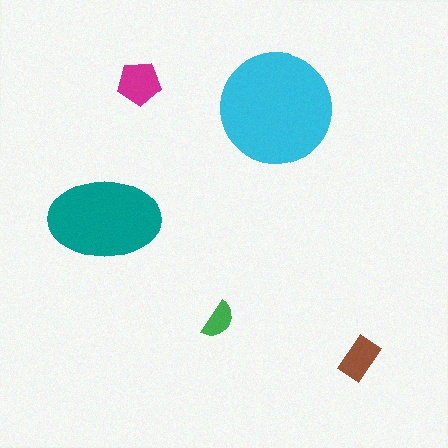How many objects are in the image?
There are 5 objects in the image.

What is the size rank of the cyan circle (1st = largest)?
1st.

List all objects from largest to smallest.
The cyan circle, the teal ellipse, the magenta pentagon, the brown rectangle, the green semicircle.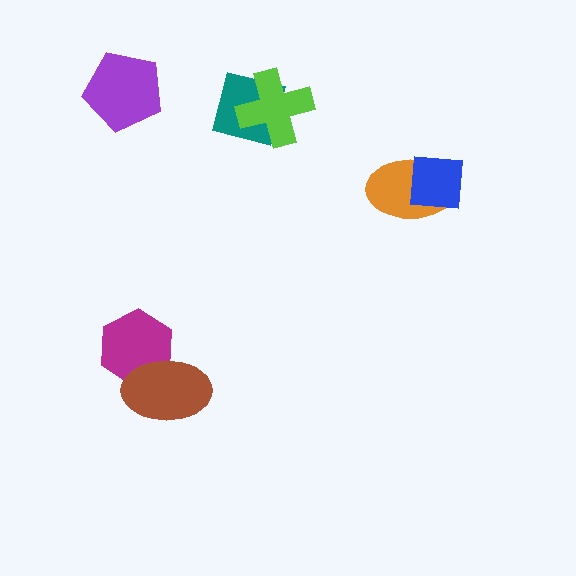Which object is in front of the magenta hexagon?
The brown ellipse is in front of the magenta hexagon.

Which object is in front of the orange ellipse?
The blue square is in front of the orange ellipse.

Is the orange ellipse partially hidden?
Yes, it is partially covered by another shape.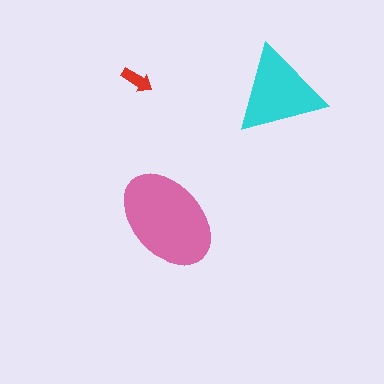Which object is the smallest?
The red arrow.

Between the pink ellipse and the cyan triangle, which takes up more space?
The pink ellipse.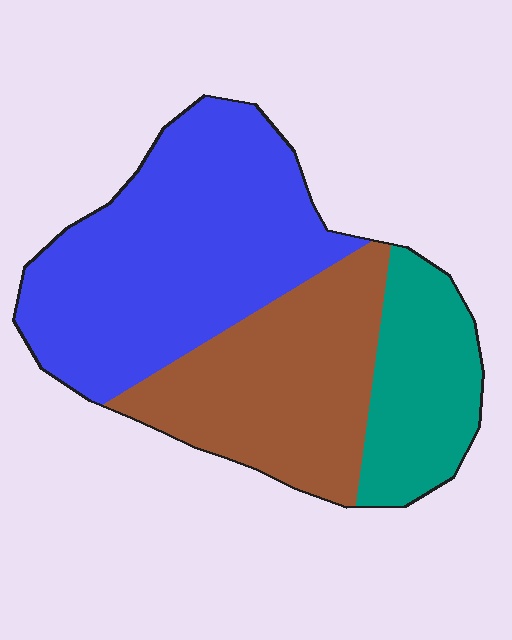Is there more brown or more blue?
Blue.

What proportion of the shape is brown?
Brown takes up about one third (1/3) of the shape.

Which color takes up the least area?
Teal, at roughly 20%.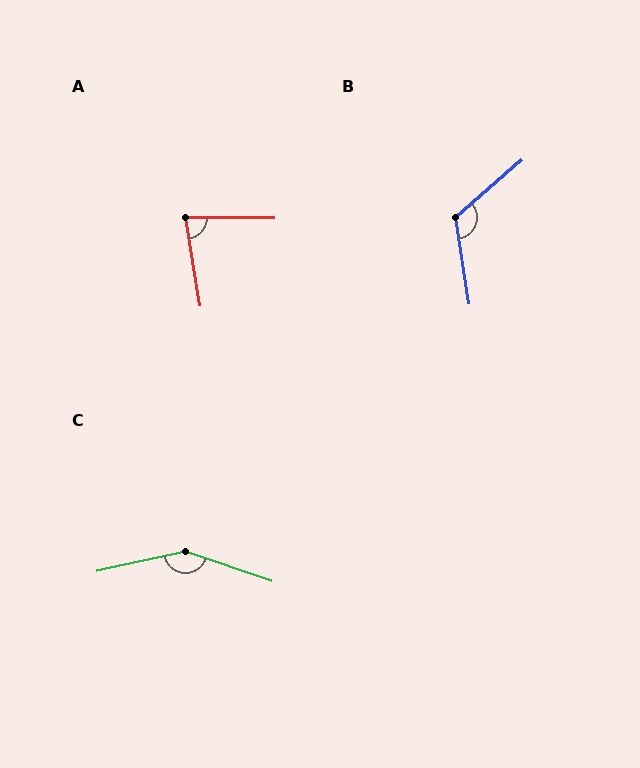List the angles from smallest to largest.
A (80°), B (121°), C (149°).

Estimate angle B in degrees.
Approximately 121 degrees.